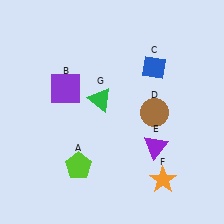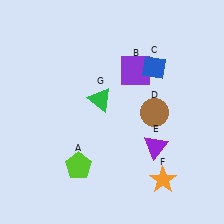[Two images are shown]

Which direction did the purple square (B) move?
The purple square (B) moved right.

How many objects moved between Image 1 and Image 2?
1 object moved between the two images.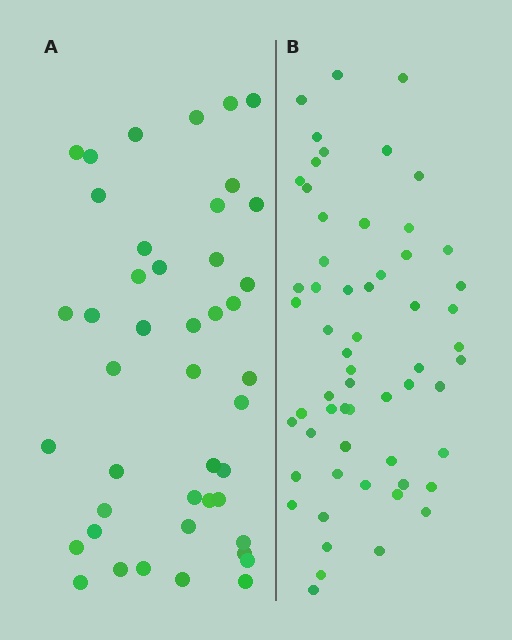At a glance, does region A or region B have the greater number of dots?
Region B (the right region) has more dots.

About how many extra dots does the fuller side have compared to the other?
Region B has approximately 15 more dots than region A.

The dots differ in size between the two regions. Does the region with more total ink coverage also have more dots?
No. Region A has more total ink coverage because its dots are larger, but region B actually contains more individual dots. Total area can be misleading — the number of items is what matters here.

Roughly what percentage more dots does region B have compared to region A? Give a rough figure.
About 35% more.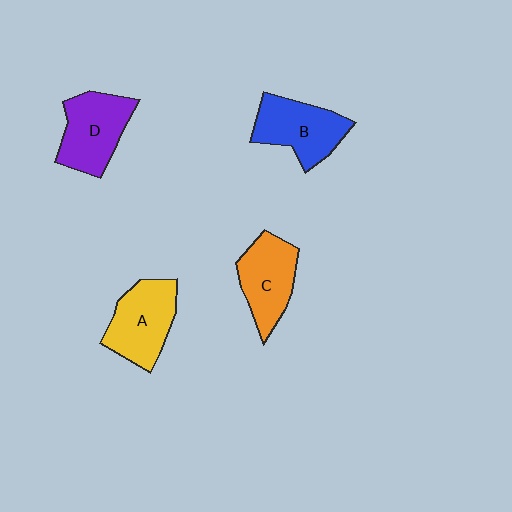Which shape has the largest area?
Shape A (yellow).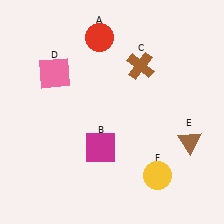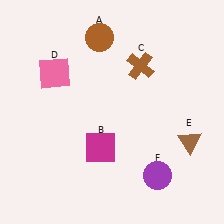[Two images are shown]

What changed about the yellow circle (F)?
In Image 1, F is yellow. In Image 2, it changed to purple.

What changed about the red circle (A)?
In Image 1, A is red. In Image 2, it changed to brown.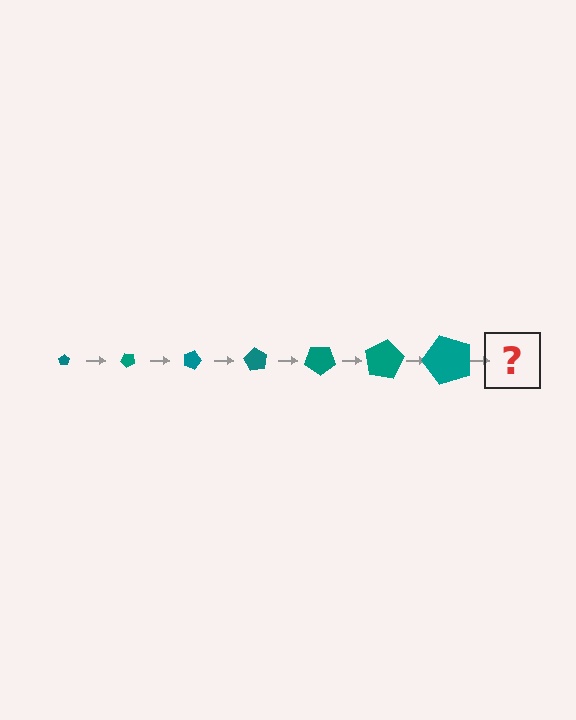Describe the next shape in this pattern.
It should be a pentagon, larger than the previous one and rotated 315 degrees from the start.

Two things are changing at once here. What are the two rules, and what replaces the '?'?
The two rules are that the pentagon grows larger each step and it rotates 45 degrees each step. The '?' should be a pentagon, larger than the previous one and rotated 315 degrees from the start.